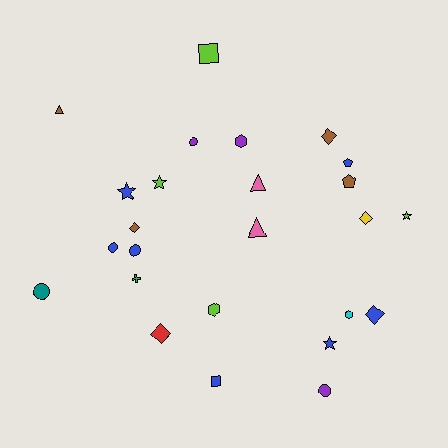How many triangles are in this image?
There are 3 triangles.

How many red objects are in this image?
There is 1 red object.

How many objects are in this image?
There are 25 objects.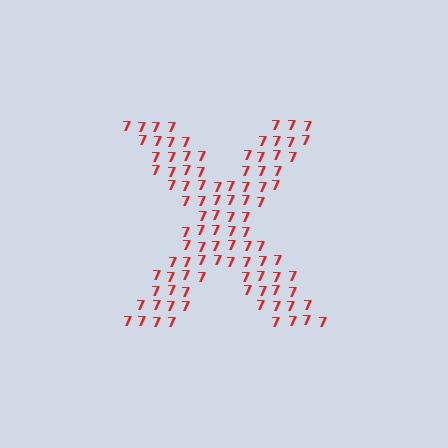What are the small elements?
The small elements are digit 7's.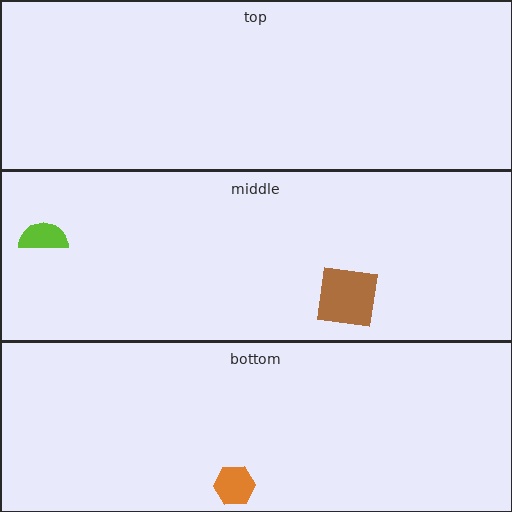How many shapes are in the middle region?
2.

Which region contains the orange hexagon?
The bottom region.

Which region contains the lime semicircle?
The middle region.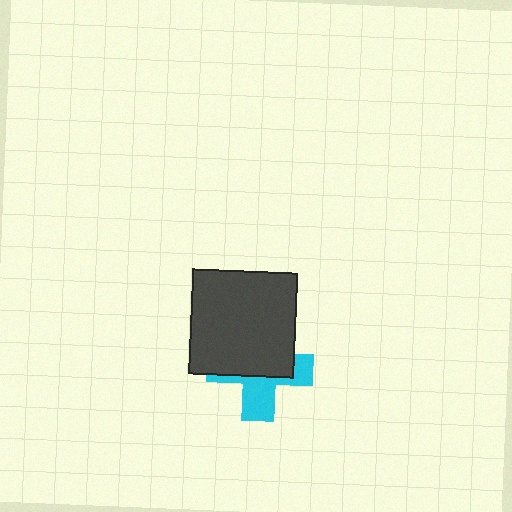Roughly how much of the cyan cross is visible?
A small part of it is visible (roughly 41%).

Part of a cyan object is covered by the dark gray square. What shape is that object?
It is a cross.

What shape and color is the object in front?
The object in front is a dark gray square.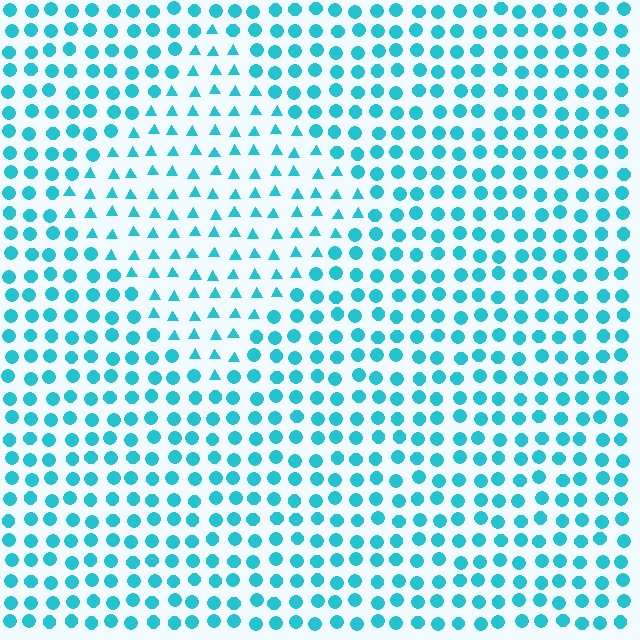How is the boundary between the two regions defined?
The boundary is defined by a change in element shape: triangles inside vs. circles outside. All elements share the same color and spacing.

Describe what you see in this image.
The image is filled with small cyan elements arranged in a uniform grid. A diamond-shaped region contains triangles, while the surrounding area contains circles. The boundary is defined purely by the change in element shape.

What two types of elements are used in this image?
The image uses triangles inside the diamond region and circles outside it.